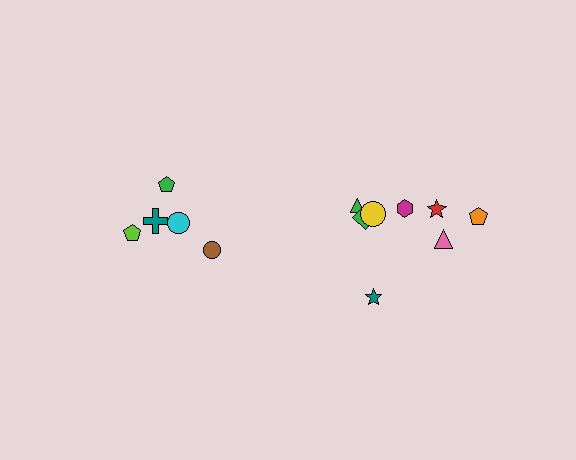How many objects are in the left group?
There are 5 objects.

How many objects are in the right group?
There are 8 objects.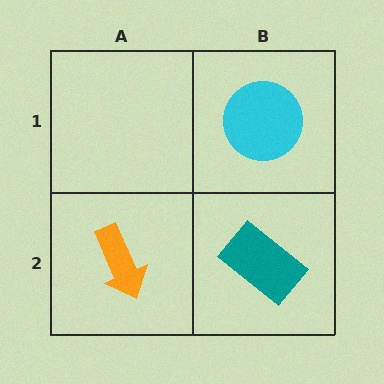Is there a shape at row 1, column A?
No, that cell is empty.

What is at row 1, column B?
A cyan circle.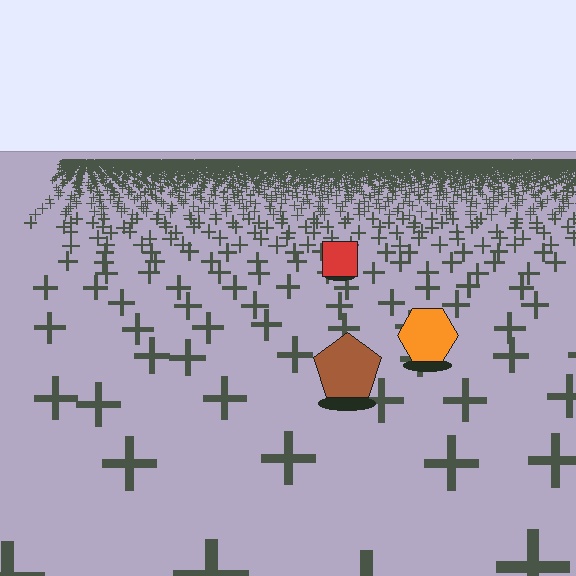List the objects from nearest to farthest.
From nearest to farthest: the brown pentagon, the orange hexagon, the red square.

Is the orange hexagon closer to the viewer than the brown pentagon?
No. The brown pentagon is closer — you can tell from the texture gradient: the ground texture is coarser near it.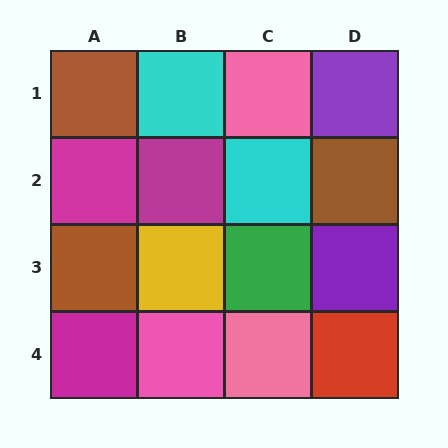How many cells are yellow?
1 cell is yellow.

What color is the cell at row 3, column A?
Brown.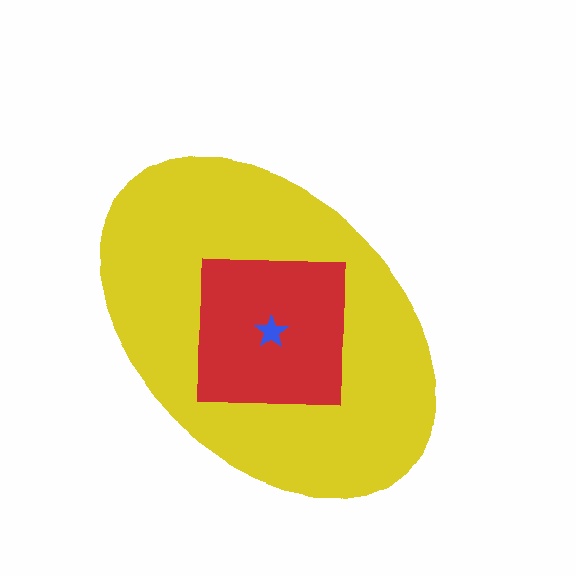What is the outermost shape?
The yellow ellipse.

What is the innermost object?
The blue star.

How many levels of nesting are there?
3.